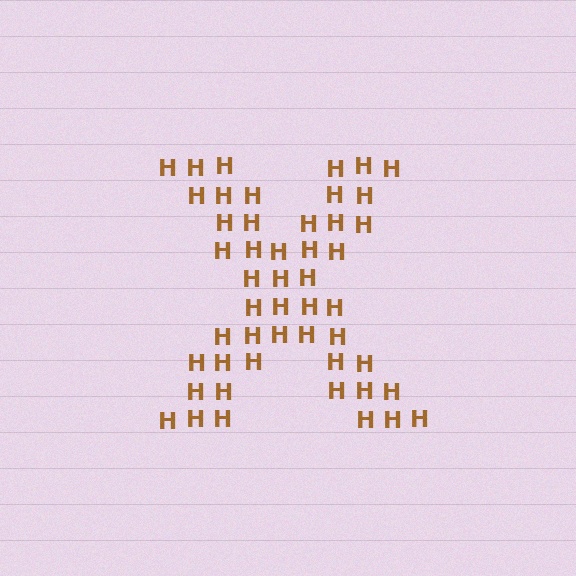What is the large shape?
The large shape is the letter X.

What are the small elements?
The small elements are letter H's.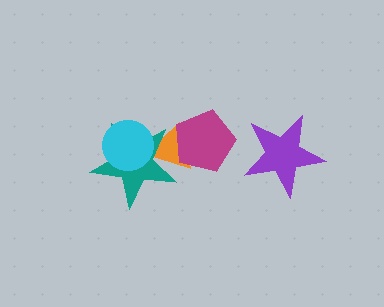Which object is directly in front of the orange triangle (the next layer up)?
The magenta pentagon is directly in front of the orange triangle.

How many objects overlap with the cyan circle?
2 objects overlap with the cyan circle.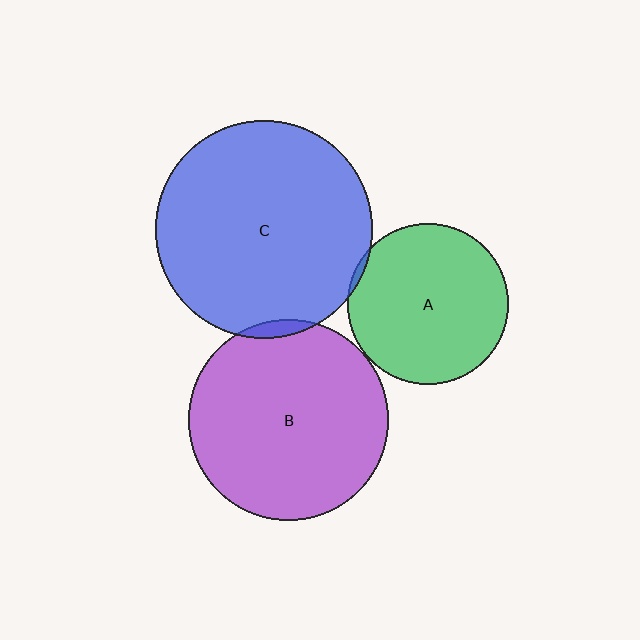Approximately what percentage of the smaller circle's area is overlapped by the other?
Approximately 5%.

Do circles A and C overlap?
Yes.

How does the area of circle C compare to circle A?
Approximately 1.8 times.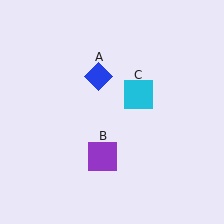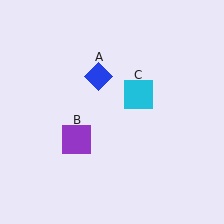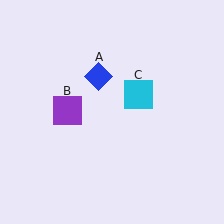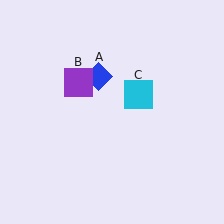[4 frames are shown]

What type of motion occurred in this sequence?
The purple square (object B) rotated clockwise around the center of the scene.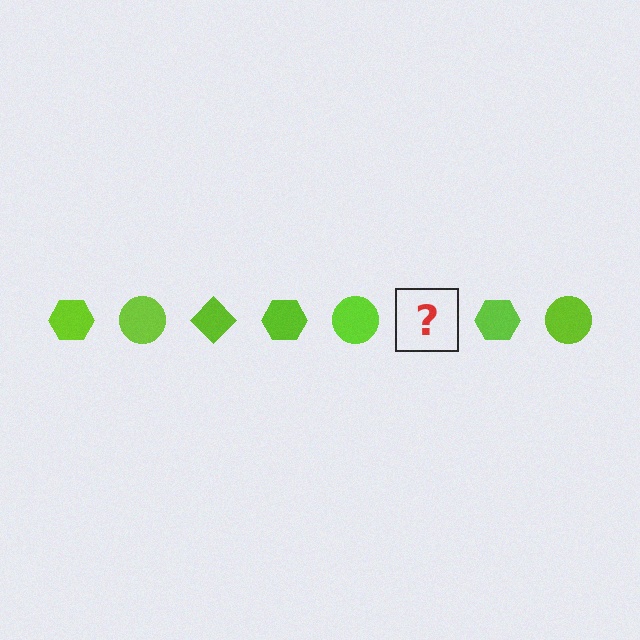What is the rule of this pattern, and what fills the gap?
The rule is that the pattern cycles through hexagon, circle, diamond shapes in lime. The gap should be filled with a lime diamond.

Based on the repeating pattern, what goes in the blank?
The blank should be a lime diamond.